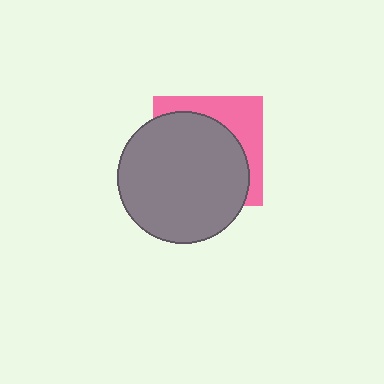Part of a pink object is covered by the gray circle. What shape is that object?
It is a square.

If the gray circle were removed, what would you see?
You would see the complete pink square.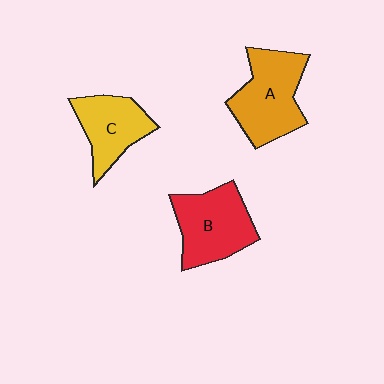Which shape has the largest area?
Shape A (orange).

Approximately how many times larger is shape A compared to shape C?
Approximately 1.4 times.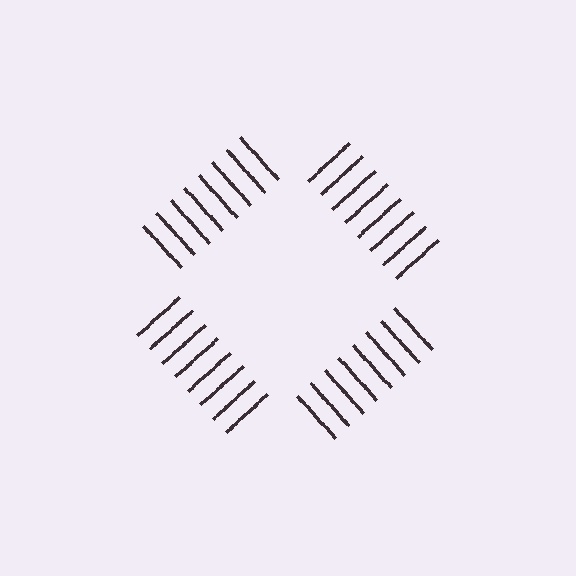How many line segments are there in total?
32 — 8 along each of the 4 edges.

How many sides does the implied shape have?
4 sides — the line-ends trace a square.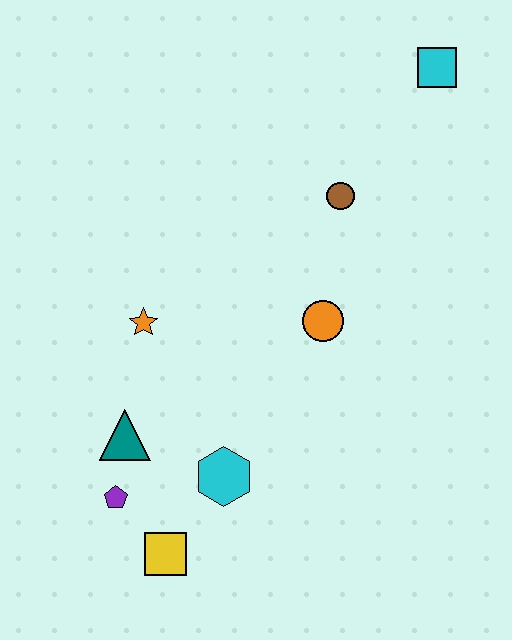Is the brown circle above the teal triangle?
Yes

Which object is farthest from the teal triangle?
The cyan square is farthest from the teal triangle.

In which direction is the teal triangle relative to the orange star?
The teal triangle is below the orange star.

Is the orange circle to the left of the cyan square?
Yes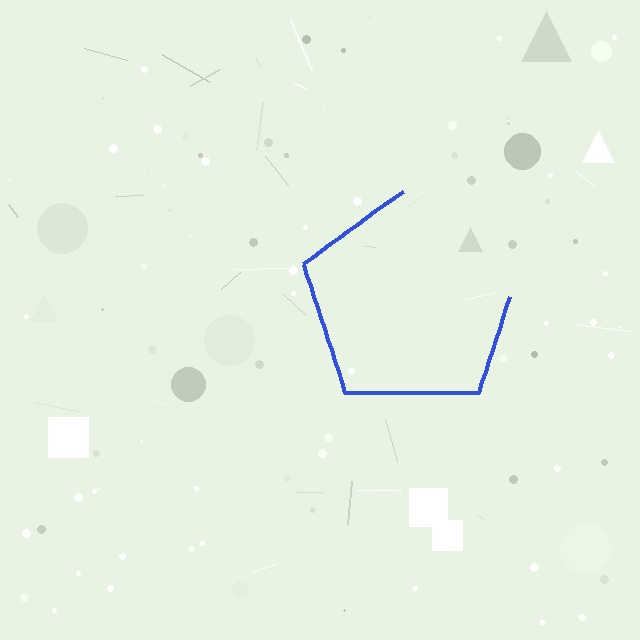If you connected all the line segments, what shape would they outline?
They would outline a pentagon.